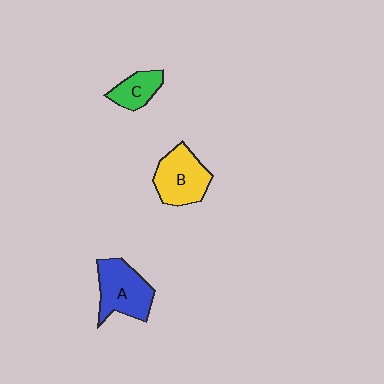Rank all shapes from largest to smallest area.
From largest to smallest: A (blue), B (yellow), C (green).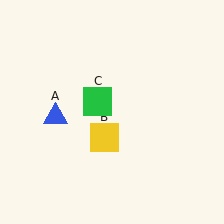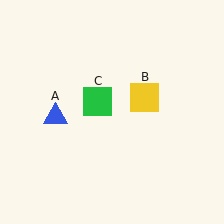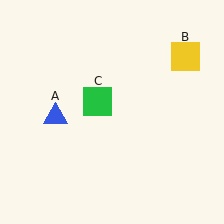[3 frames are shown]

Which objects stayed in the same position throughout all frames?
Blue triangle (object A) and green square (object C) remained stationary.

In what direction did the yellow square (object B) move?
The yellow square (object B) moved up and to the right.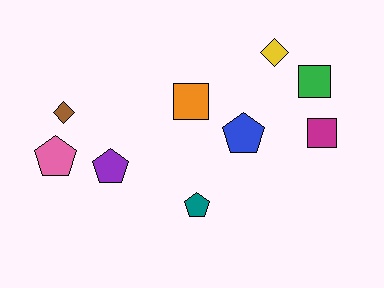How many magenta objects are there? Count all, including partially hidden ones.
There is 1 magenta object.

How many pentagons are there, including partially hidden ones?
There are 4 pentagons.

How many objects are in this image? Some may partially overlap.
There are 9 objects.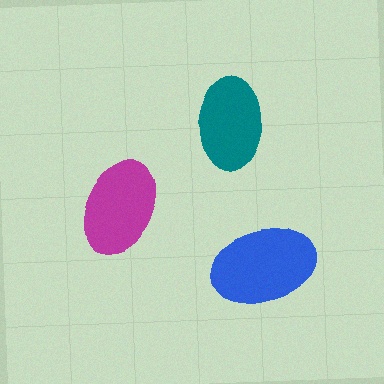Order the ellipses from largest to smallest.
the blue one, the magenta one, the teal one.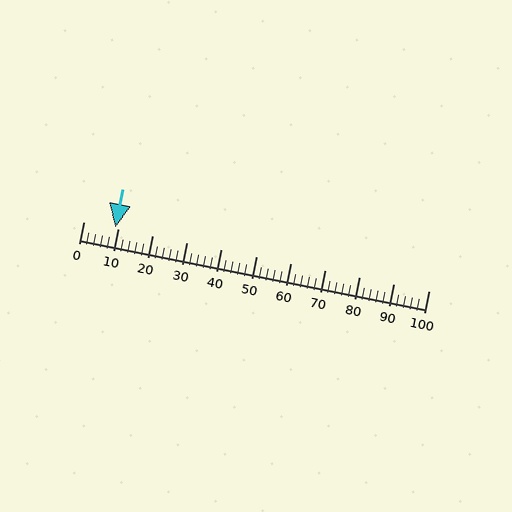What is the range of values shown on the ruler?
The ruler shows values from 0 to 100.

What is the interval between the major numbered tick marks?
The major tick marks are spaced 10 units apart.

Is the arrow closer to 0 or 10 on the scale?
The arrow is closer to 10.